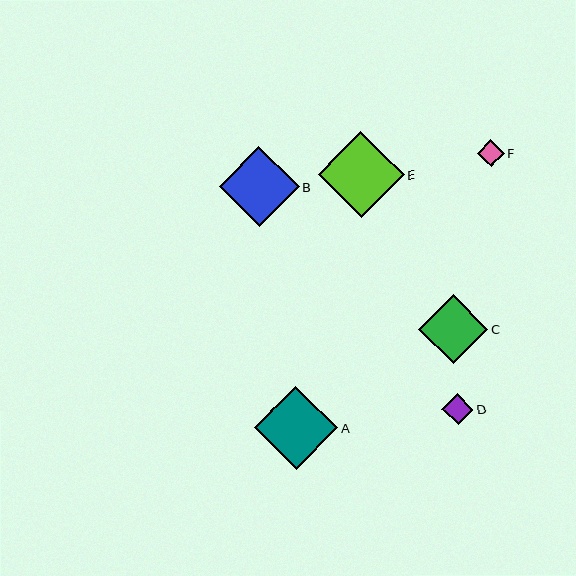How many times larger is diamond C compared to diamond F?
Diamond C is approximately 2.6 times the size of diamond F.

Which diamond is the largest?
Diamond E is the largest with a size of approximately 86 pixels.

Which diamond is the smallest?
Diamond F is the smallest with a size of approximately 27 pixels.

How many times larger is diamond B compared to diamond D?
Diamond B is approximately 2.6 times the size of diamond D.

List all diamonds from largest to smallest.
From largest to smallest: E, A, B, C, D, F.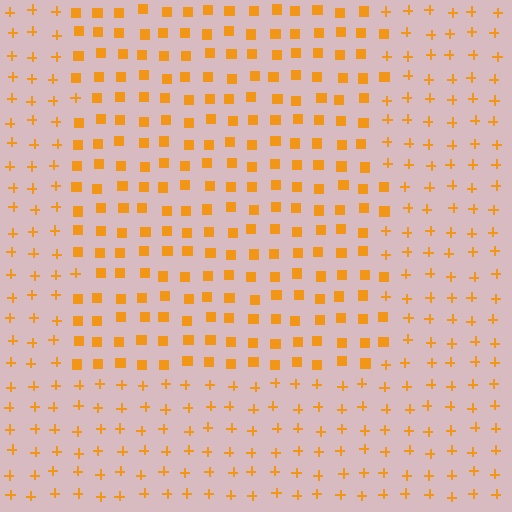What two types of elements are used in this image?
The image uses squares inside the rectangle region and plus signs outside it.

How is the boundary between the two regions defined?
The boundary is defined by a change in element shape: squares inside vs. plus signs outside. All elements share the same color and spacing.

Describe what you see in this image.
The image is filled with small orange elements arranged in a uniform grid. A rectangle-shaped region contains squares, while the surrounding area contains plus signs. The boundary is defined purely by the change in element shape.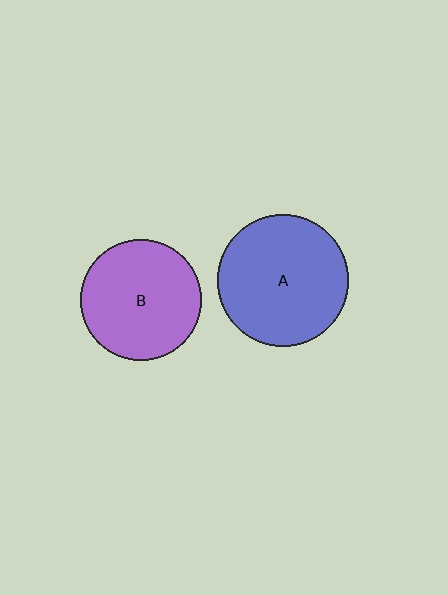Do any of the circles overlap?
No, none of the circles overlap.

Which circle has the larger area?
Circle A (blue).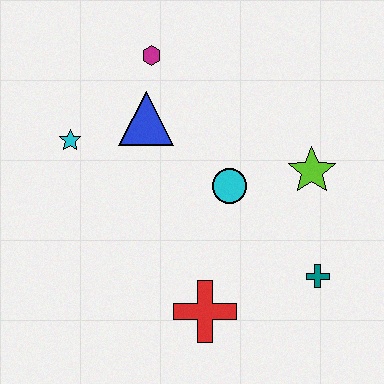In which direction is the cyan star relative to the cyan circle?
The cyan star is to the left of the cyan circle.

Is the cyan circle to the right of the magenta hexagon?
Yes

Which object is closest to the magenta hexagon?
The blue triangle is closest to the magenta hexagon.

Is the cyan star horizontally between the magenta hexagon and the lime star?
No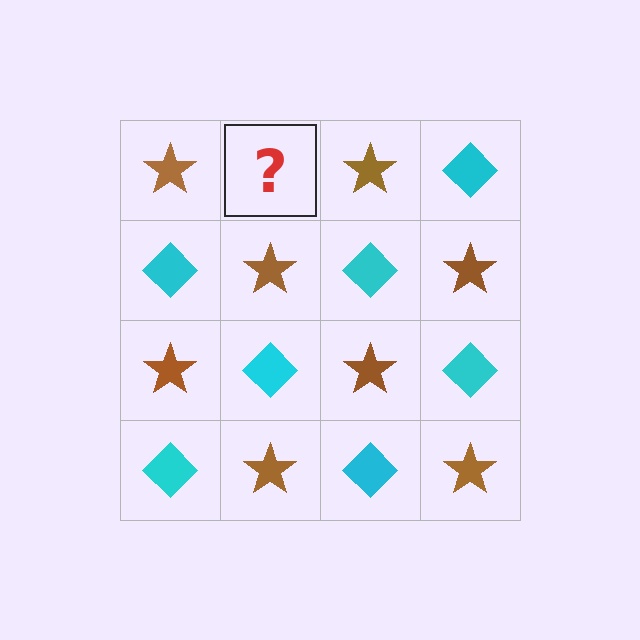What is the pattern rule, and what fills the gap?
The rule is that it alternates brown star and cyan diamond in a checkerboard pattern. The gap should be filled with a cyan diamond.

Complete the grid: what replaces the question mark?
The question mark should be replaced with a cyan diamond.